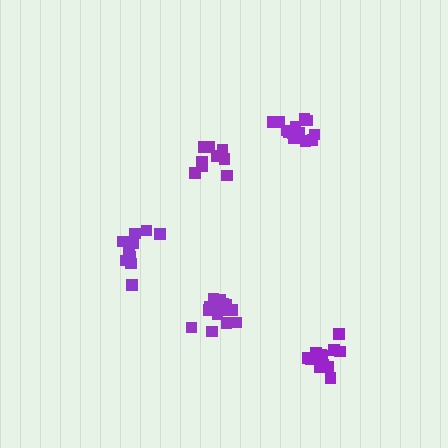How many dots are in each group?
Group 1: 13 dots, Group 2: 14 dots, Group 3: 15 dots, Group 4: 11 dots, Group 5: 9 dots (62 total).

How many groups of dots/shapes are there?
There are 5 groups.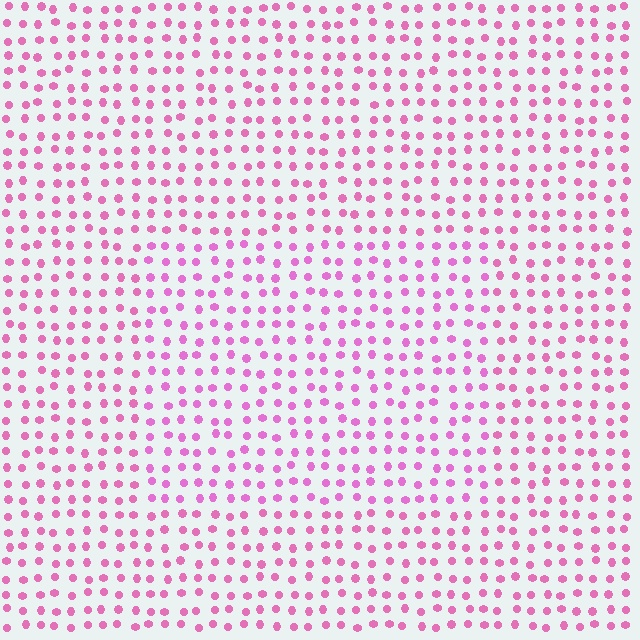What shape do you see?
I see a rectangle.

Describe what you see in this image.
The image is filled with small pink elements in a uniform arrangement. A rectangle-shaped region is visible where the elements are tinted to a slightly different hue, forming a subtle color boundary.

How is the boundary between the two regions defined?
The boundary is defined purely by a slight shift in hue (about 15 degrees). Spacing, size, and orientation are identical on both sides.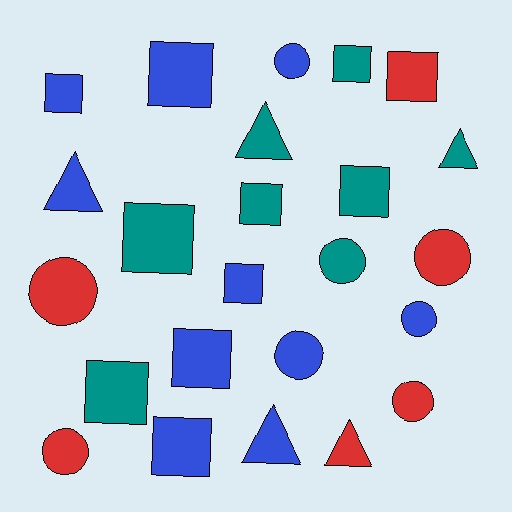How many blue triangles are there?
There are 2 blue triangles.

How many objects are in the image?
There are 24 objects.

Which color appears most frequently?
Blue, with 10 objects.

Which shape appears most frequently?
Square, with 11 objects.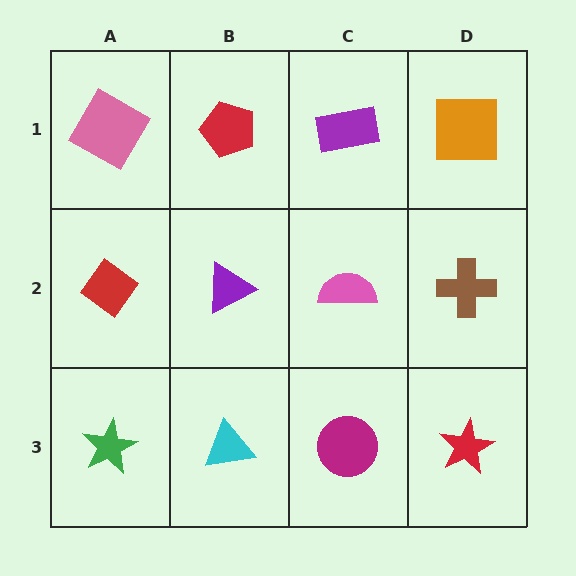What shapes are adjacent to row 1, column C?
A pink semicircle (row 2, column C), a red pentagon (row 1, column B), an orange square (row 1, column D).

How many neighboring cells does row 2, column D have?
3.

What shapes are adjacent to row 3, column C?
A pink semicircle (row 2, column C), a cyan triangle (row 3, column B), a red star (row 3, column D).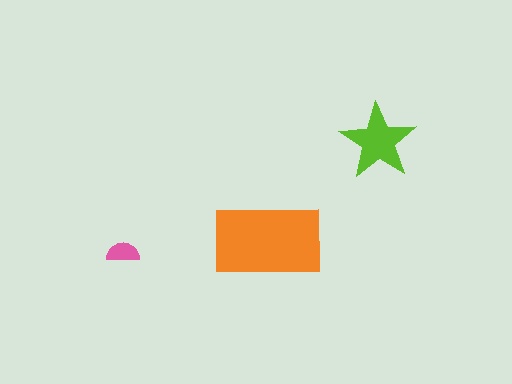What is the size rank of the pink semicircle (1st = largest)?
3rd.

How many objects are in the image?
There are 3 objects in the image.